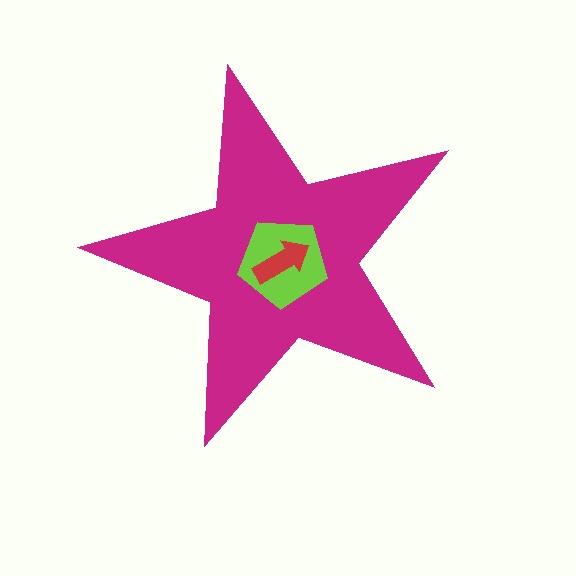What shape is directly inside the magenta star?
The lime pentagon.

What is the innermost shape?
The red arrow.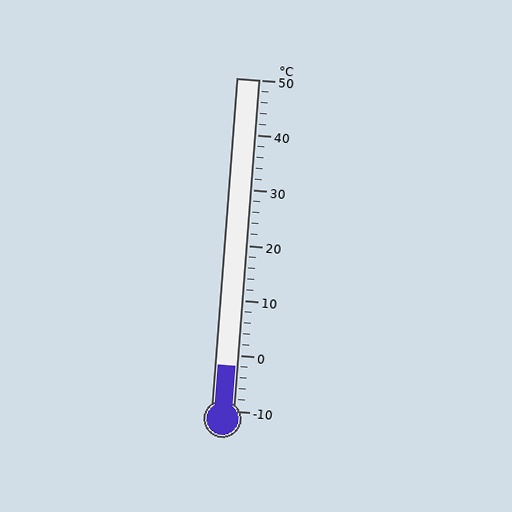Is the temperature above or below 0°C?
The temperature is below 0°C.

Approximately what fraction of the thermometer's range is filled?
The thermometer is filled to approximately 15% of its range.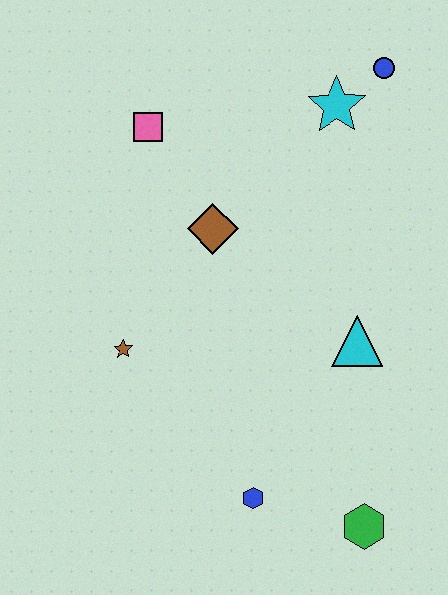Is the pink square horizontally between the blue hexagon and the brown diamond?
No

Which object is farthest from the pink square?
The green hexagon is farthest from the pink square.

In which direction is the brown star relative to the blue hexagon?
The brown star is above the blue hexagon.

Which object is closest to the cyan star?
The blue circle is closest to the cyan star.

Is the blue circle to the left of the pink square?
No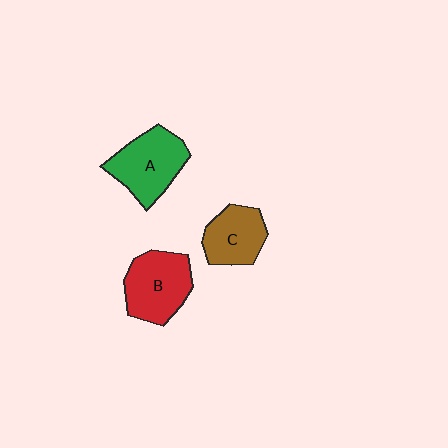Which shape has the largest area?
Shape A (green).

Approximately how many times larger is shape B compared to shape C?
Approximately 1.3 times.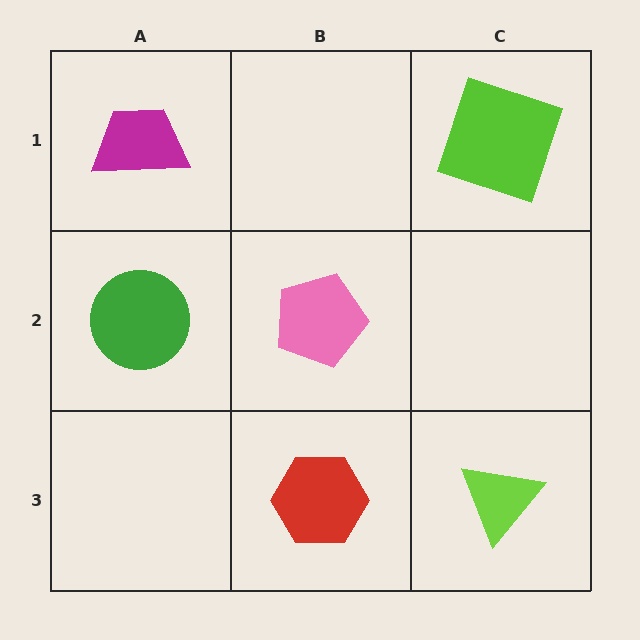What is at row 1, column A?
A magenta trapezoid.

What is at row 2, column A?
A green circle.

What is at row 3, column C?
A lime triangle.